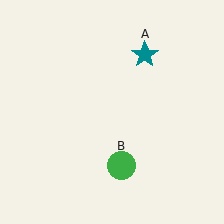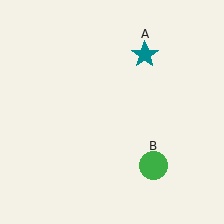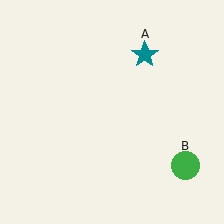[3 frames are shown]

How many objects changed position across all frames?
1 object changed position: green circle (object B).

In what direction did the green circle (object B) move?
The green circle (object B) moved right.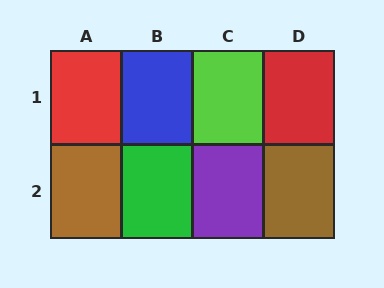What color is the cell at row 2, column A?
Brown.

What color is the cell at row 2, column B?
Green.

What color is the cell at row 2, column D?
Brown.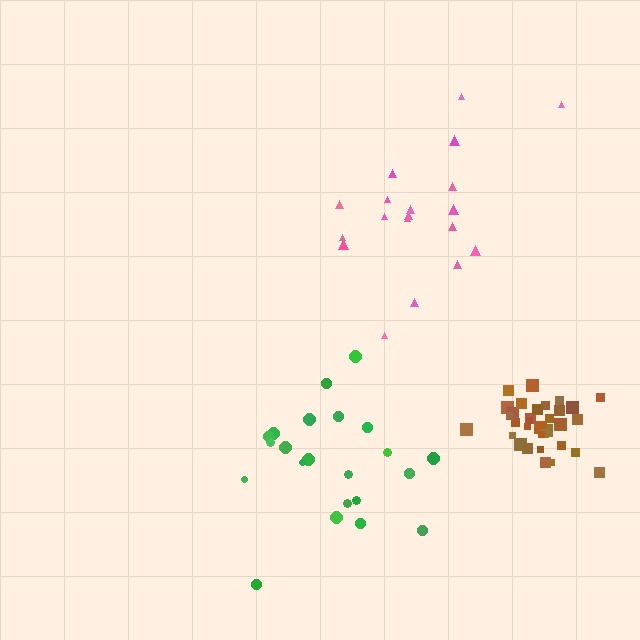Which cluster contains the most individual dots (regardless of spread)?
Brown (33).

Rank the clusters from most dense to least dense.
brown, green, pink.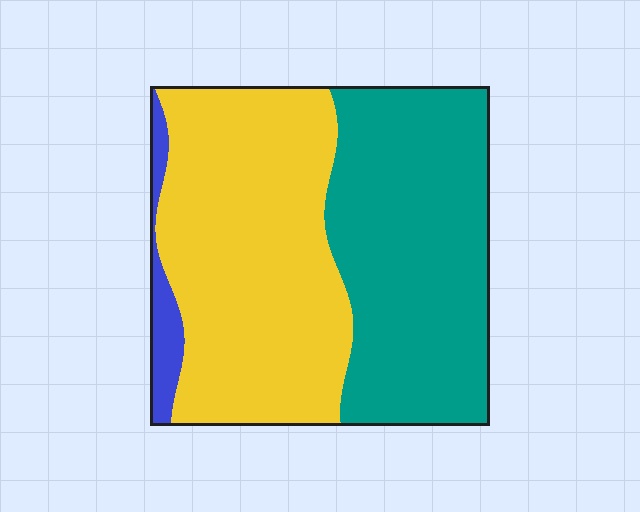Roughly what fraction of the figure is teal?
Teal covers 45% of the figure.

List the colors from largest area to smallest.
From largest to smallest: yellow, teal, blue.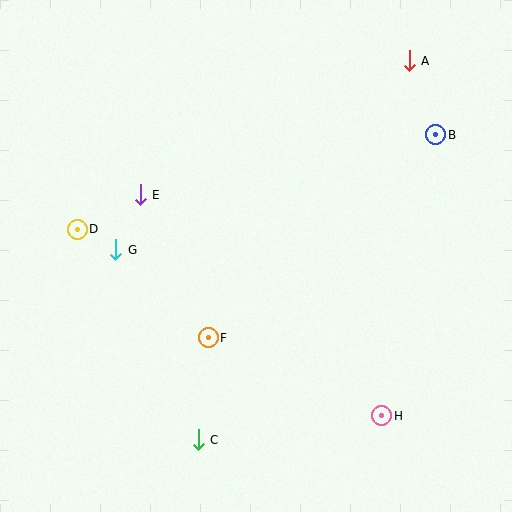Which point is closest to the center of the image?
Point F at (208, 338) is closest to the center.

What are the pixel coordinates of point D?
Point D is at (77, 229).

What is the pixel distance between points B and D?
The distance between B and D is 371 pixels.